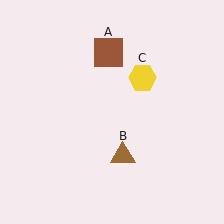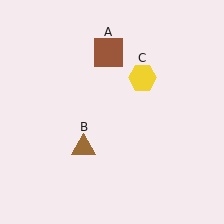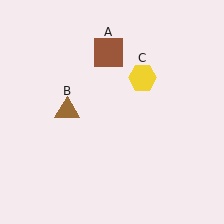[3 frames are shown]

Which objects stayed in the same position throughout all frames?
Brown square (object A) and yellow hexagon (object C) remained stationary.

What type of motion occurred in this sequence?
The brown triangle (object B) rotated clockwise around the center of the scene.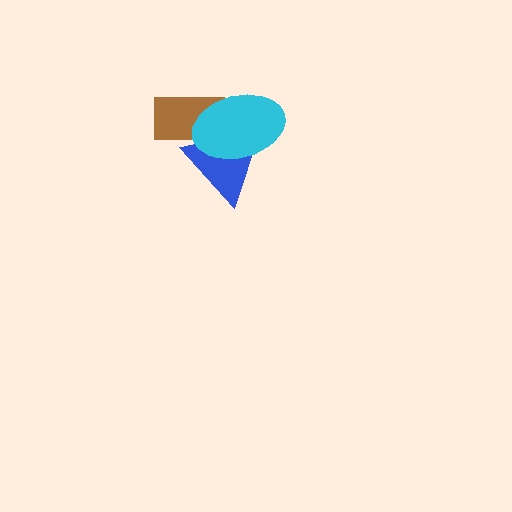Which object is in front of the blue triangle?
The cyan ellipse is in front of the blue triangle.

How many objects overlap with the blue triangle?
2 objects overlap with the blue triangle.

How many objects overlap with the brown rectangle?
2 objects overlap with the brown rectangle.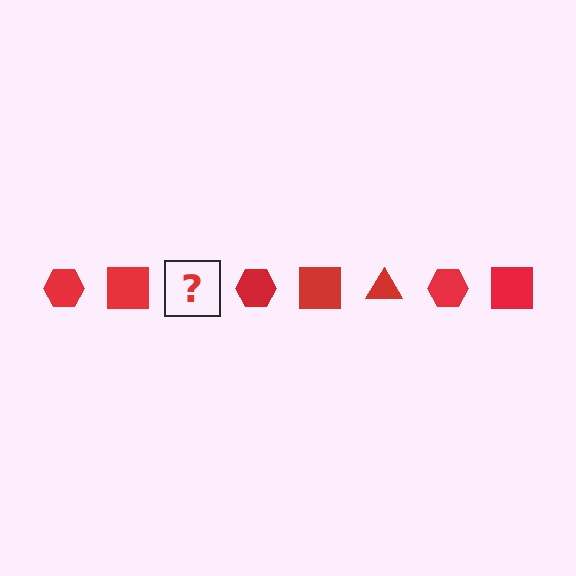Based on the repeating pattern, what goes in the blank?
The blank should be a red triangle.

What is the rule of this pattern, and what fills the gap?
The rule is that the pattern cycles through hexagon, square, triangle shapes in red. The gap should be filled with a red triangle.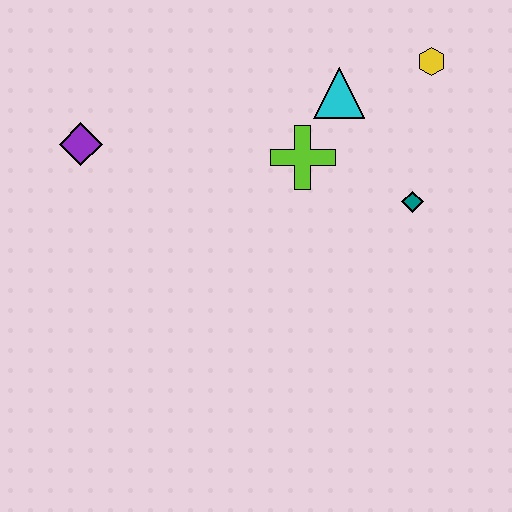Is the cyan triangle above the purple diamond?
Yes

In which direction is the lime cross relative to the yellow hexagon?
The lime cross is to the left of the yellow hexagon.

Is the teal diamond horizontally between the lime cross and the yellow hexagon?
Yes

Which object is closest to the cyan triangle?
The lime cross is closest to the cyan triangle.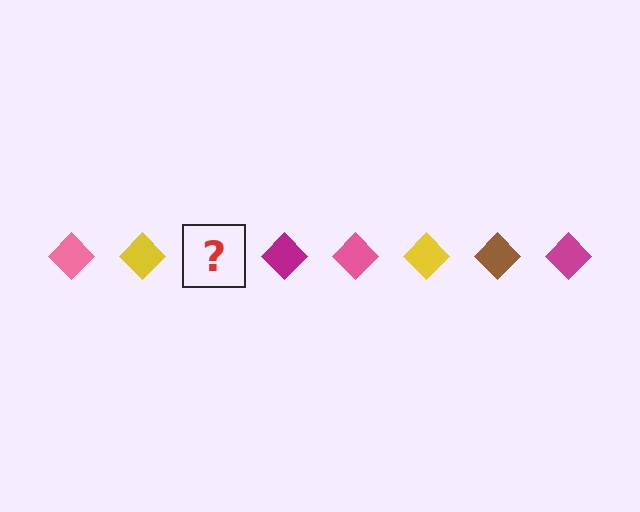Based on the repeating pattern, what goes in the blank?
The blank should be a brown diamond.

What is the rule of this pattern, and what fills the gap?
The rule is that the pattern cycles through pink, yellow, brown, magenta diamonds. The gap should be filled with a brown diamond.